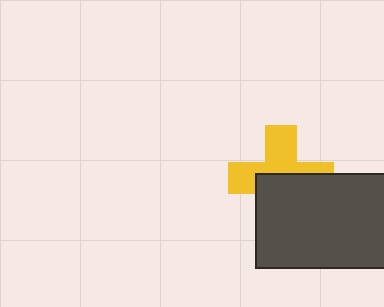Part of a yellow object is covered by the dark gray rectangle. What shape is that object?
It is a cross.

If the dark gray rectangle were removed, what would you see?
You would see the complete yellow cross.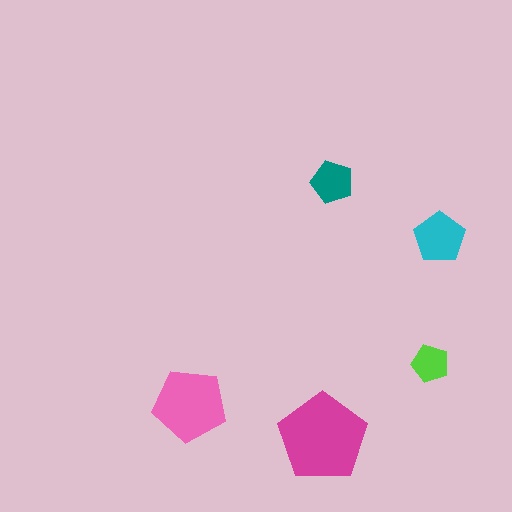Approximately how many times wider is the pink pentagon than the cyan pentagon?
About 1.5 times wider.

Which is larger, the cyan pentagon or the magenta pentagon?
The magenta one.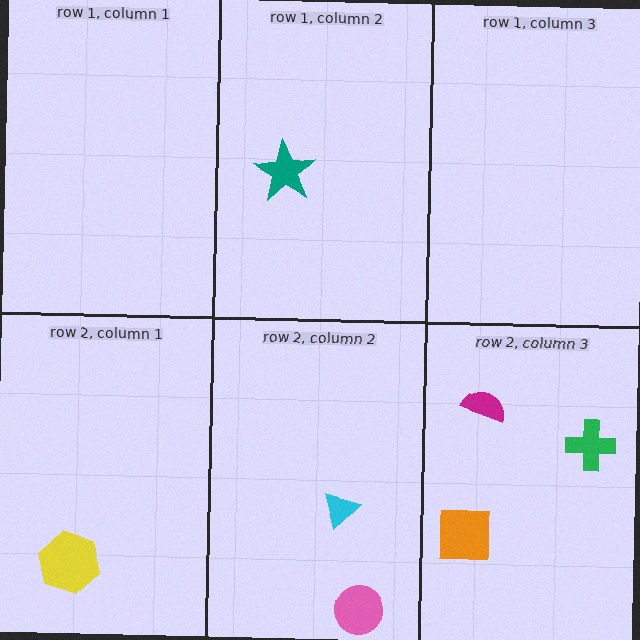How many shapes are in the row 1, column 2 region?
1.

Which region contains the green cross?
The row 2, column 3 region.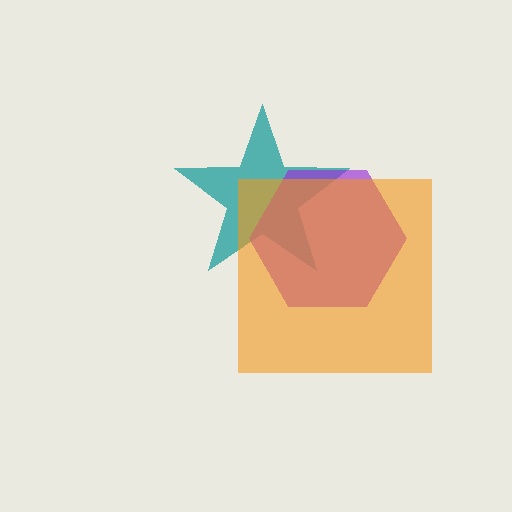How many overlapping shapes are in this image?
There are 3 overlapping shapes in the image.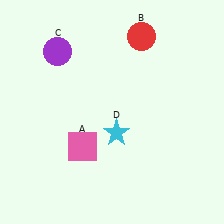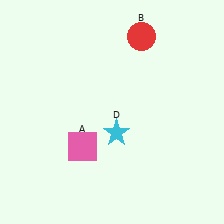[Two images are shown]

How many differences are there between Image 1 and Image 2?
There is 1 difference between the two images.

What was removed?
The purple circle (C) was removed in Image 2.